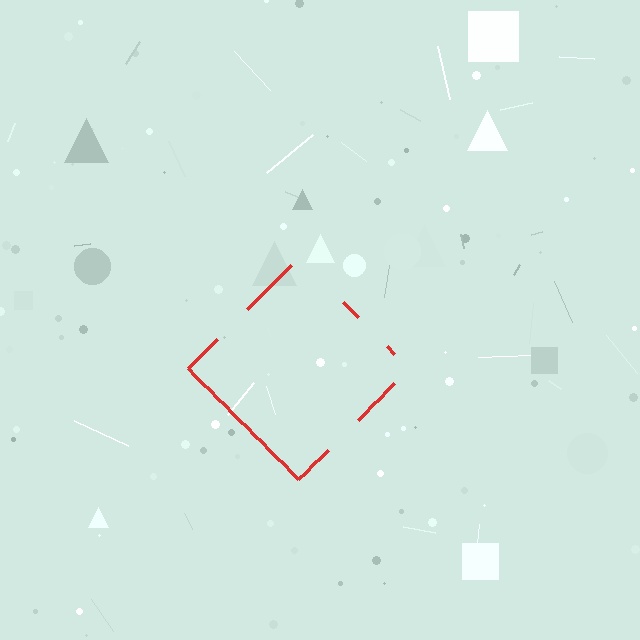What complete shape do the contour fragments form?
The contour fragments form a diamond.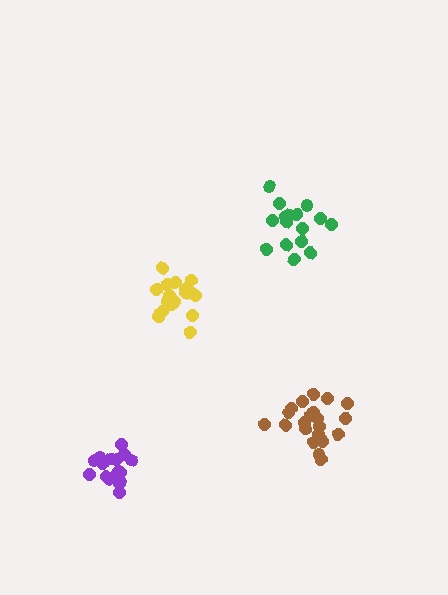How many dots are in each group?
Group 1: 18 dots, Group 2: 21 dots, Group 3: 17 dots, Group 4: 16 dots (72 total).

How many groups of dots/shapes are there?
There are 4 groups.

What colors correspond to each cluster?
The clusters are colored: yellow, brown, purple, green.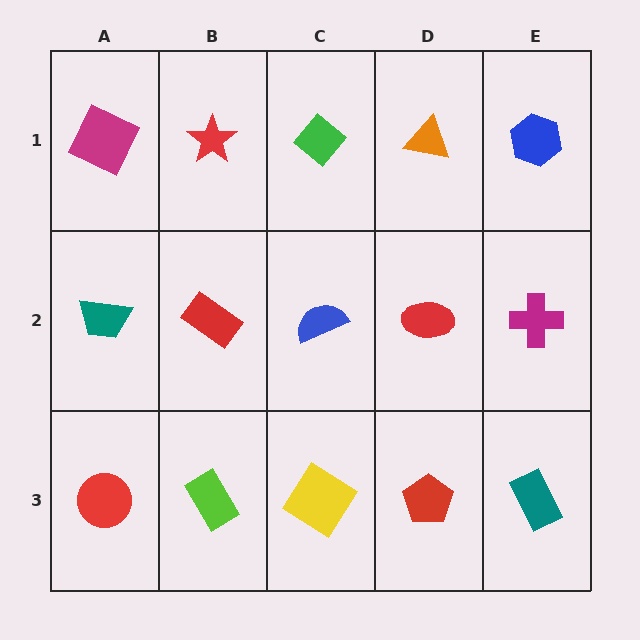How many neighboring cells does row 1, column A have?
2.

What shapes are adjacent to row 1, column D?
A red ellipse (row 2, column D), a green diamond (row 1, column C), a blue hexagon (row 1, column E).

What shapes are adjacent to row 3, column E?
A magenta cross (row 2, column E), a red pentagon (row 3, column D).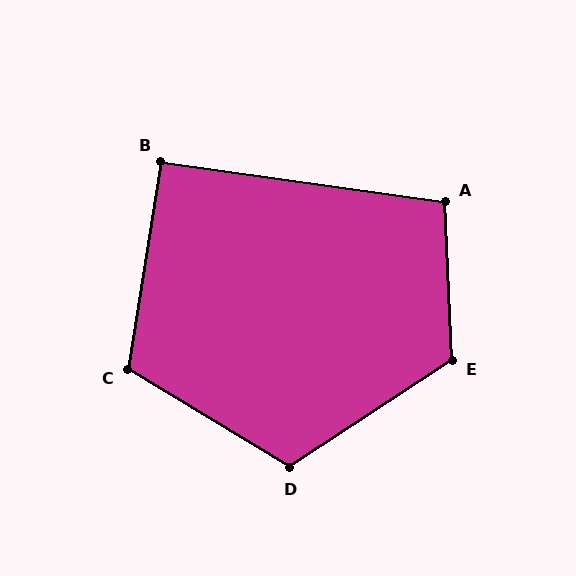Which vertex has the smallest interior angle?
B, at approximately 91 degrees.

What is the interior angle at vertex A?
Approximately 100 degrees (obtuse).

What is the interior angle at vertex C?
Approximately 112 degrees (obtuse).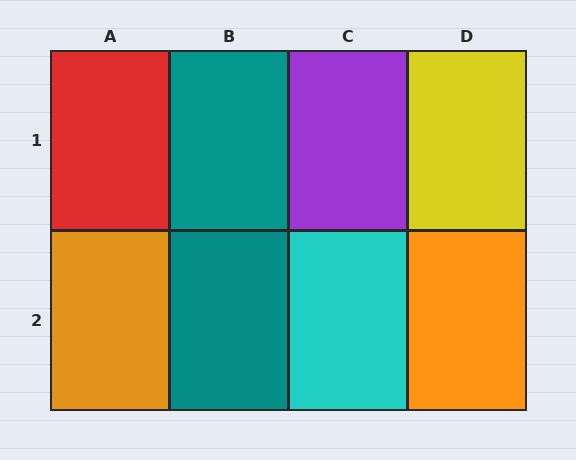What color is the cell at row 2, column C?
Cyan.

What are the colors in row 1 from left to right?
Red, teal, purple, yellow.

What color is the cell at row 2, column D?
Orange.